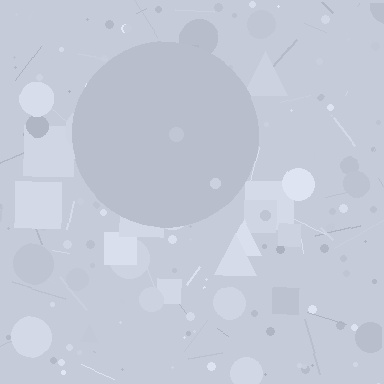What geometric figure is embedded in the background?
A circle is embedded in the background.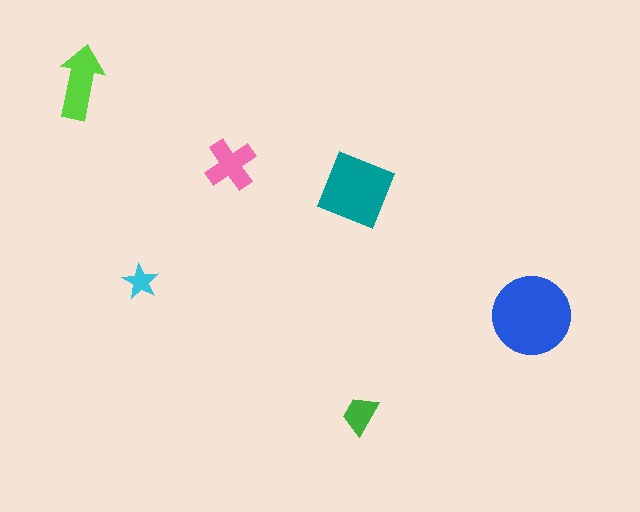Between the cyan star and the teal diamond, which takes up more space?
The teal diamond.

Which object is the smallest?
The cyan star.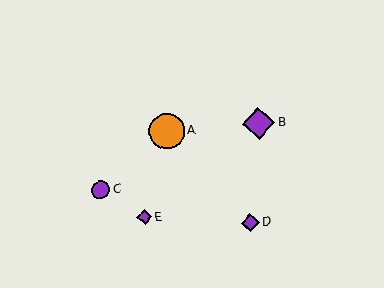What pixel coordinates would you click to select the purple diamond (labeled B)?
Click at (259, 123) to select the purple diamond B.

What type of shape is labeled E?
Shape E is a purple diamond.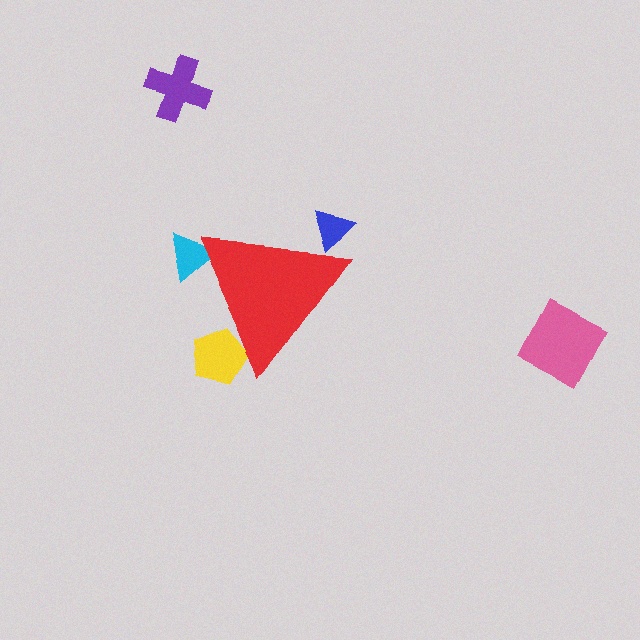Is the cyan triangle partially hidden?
Yes, the cyan triangle is partially hidden behind the red triangle.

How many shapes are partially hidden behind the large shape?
3 shapes are partially hidden.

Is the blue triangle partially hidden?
Yes, the blue triangle is partially hidden behind the red triangle.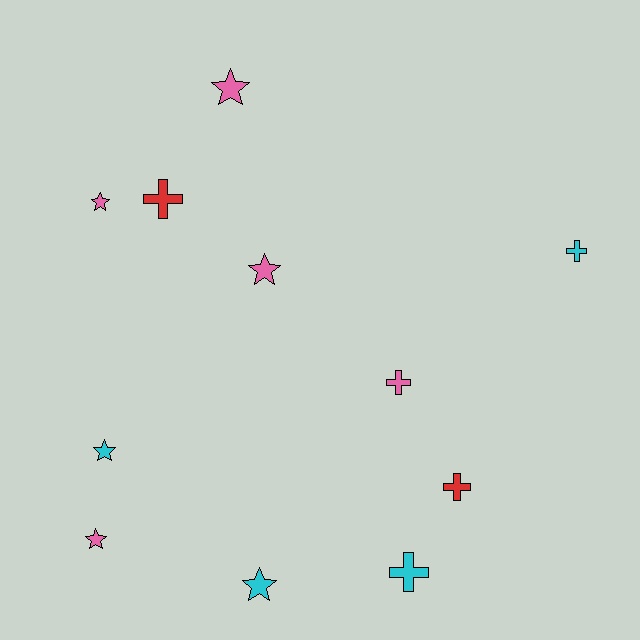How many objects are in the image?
There are 11 objects.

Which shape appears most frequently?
Star, with 6 objects.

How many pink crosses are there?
There is 1 pink cross.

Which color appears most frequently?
Pink, with 5 objects.